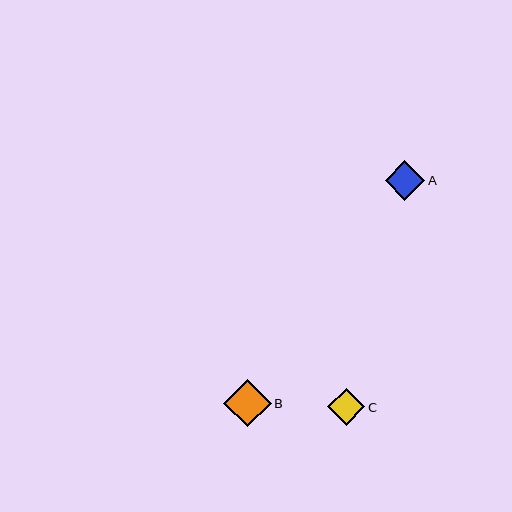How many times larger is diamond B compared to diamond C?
Diamond B is approximately 1.3 times the size of diamond C.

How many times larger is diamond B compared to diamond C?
Diamond B is approximately 1.3 times the size of diamond C.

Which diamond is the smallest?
Diamond C is the smallest with a size of approximately 37 pixels.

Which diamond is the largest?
Diamond B is the largest with a size of approximately 48 pixels.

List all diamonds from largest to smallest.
From largest to smallest: B, A, C.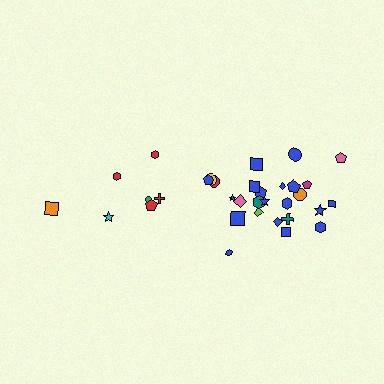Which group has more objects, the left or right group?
The right group.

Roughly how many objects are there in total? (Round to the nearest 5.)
Roughly 35 objects in total.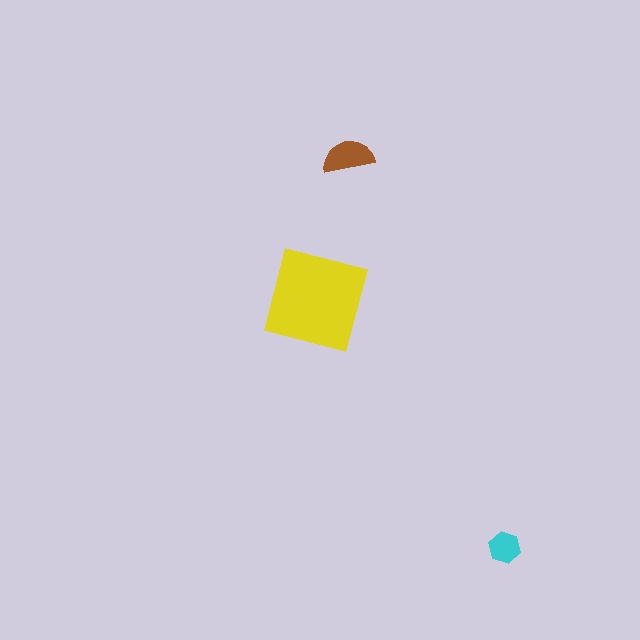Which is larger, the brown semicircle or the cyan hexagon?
The brown semicircle.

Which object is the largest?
The yellow square.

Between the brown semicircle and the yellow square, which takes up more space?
The yellow square.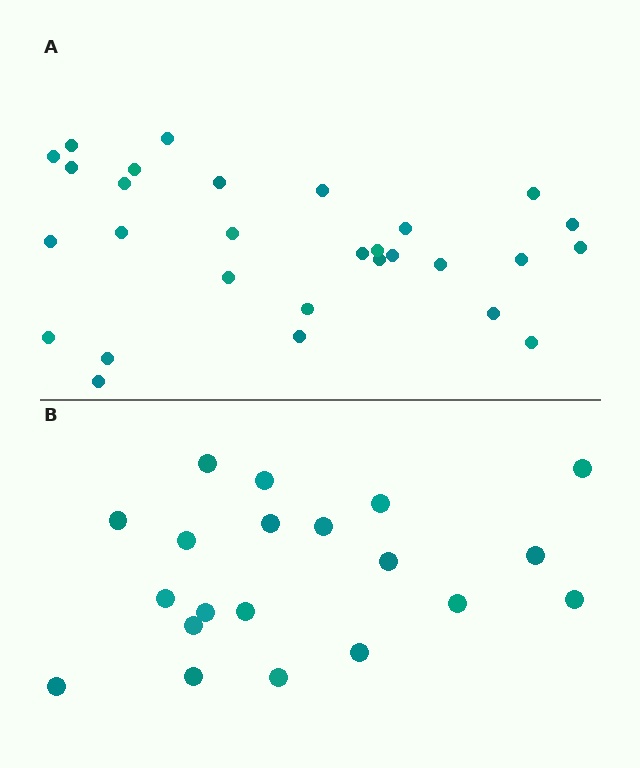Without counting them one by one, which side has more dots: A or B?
Region A (the top region) has more dots.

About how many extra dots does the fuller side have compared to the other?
Region A has roughly 8 or so more dots than region B.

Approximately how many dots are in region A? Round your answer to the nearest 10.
About 30 dots. (The exact count is 29, which rounds to 30.)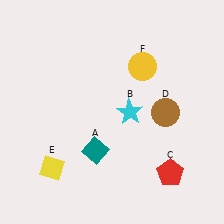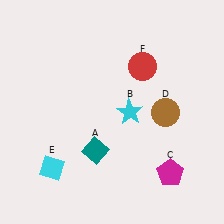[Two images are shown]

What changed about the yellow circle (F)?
In Image 1, F is yellow. In Image 2, it changed to red.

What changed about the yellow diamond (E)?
In Image 1, E is yellow. In Image 2, it changed to cyan.